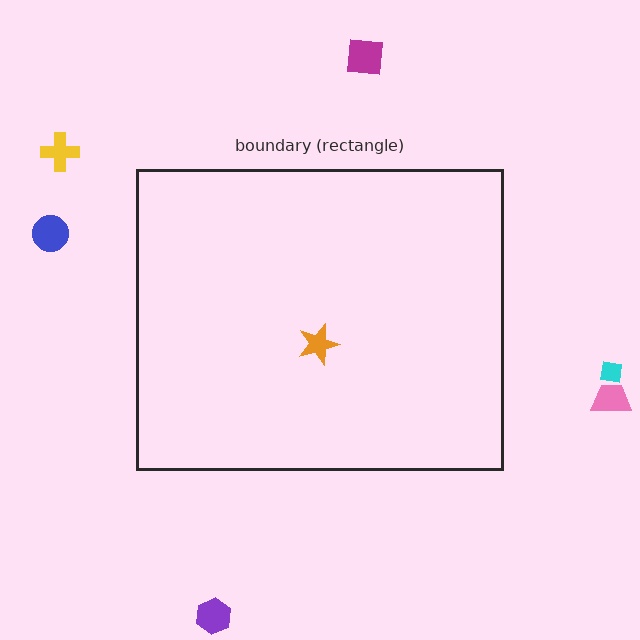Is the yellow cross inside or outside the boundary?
Outside.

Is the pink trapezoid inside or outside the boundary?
Outside.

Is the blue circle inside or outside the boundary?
Outside.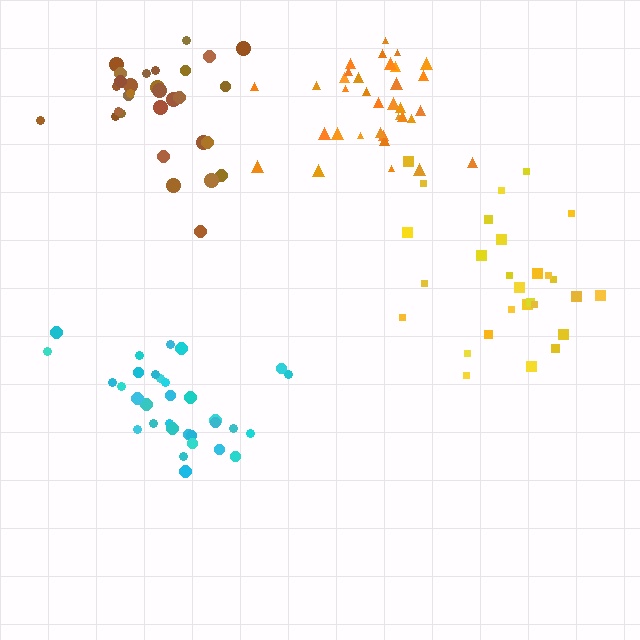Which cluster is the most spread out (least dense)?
Cyan.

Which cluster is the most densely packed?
Orange.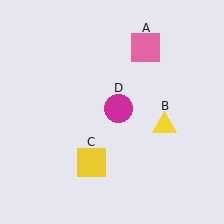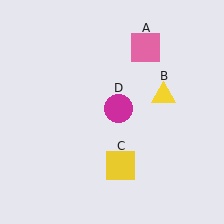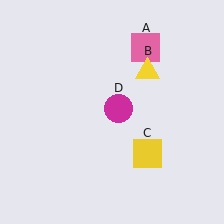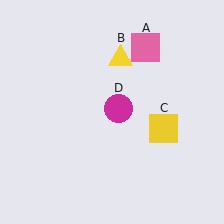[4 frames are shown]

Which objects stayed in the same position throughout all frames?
Pink square (object A) and magenta circle (object D) remained stationary.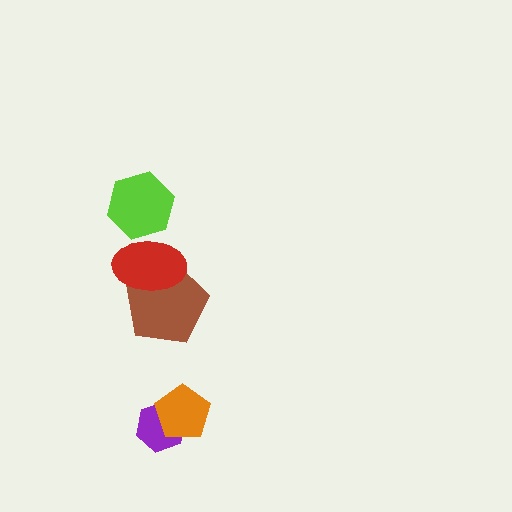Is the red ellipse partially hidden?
No, no other shape covers it.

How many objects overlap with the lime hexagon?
1 object overlaps with the lime hexagon.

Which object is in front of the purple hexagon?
The orange pentagon is in front of the purple hexagon.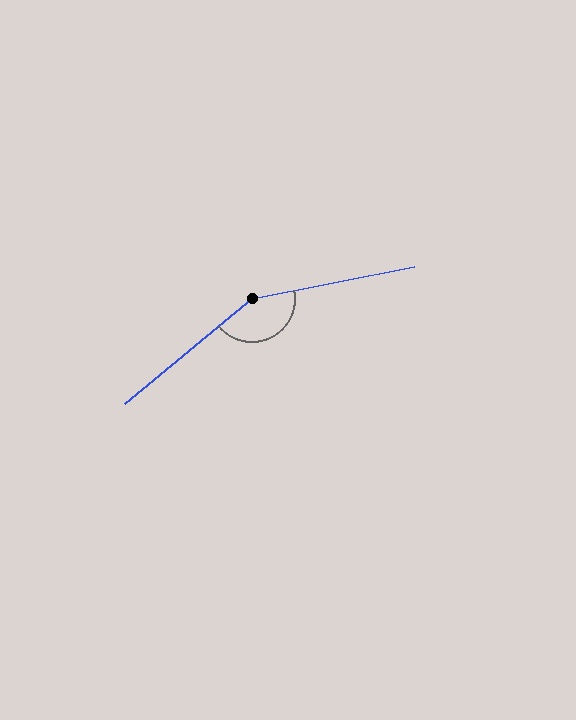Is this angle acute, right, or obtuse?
It is obtuse.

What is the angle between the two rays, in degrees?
Approximately 152 degrees.